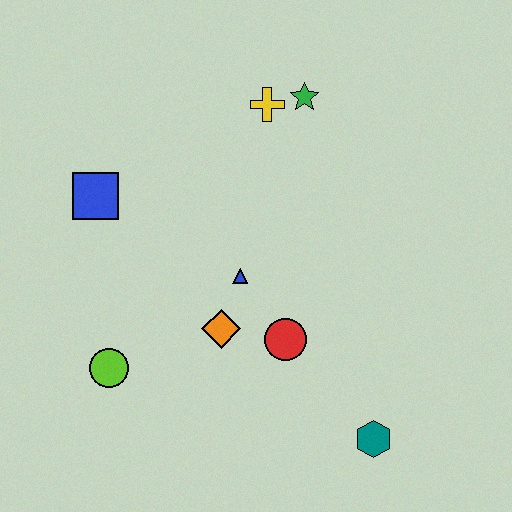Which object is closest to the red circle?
The orange diamond is closest to the red circle.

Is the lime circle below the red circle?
Yes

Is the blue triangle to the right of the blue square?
Yes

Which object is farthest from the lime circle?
The green star is farthest from the lime circle.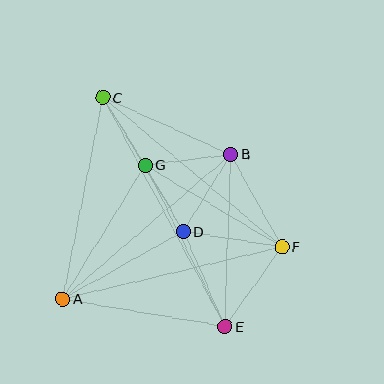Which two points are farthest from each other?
Points C and E are farthest from each other.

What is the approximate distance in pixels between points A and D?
The distance between A and D is approximately 138 pixels.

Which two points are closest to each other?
Points D and G are closest to each other.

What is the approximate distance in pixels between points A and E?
The distance between A and E is approximately 165 pixels.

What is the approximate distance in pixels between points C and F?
The distance between C and F is approximately 233 pixels.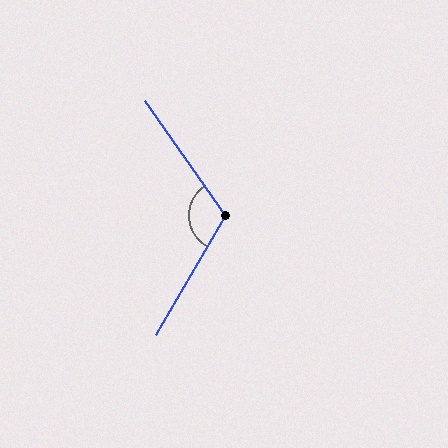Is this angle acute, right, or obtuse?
It is obtuse.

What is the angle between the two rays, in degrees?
Approximately 115 degrees.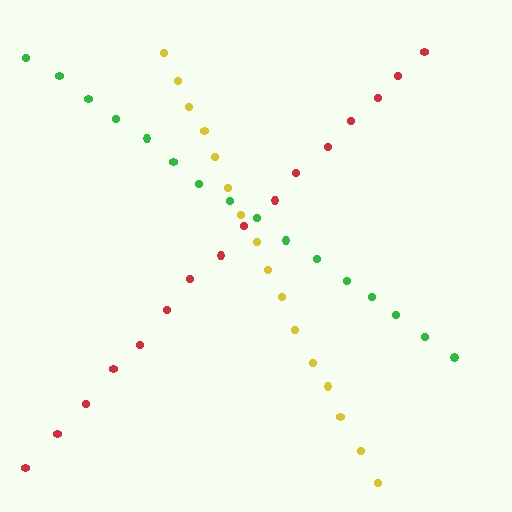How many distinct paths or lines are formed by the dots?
There are 3 distinct paths.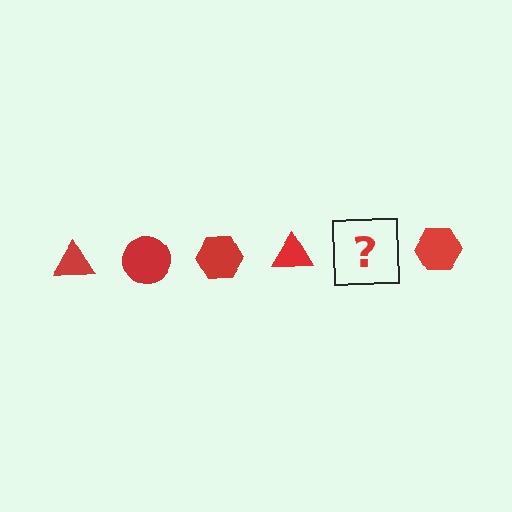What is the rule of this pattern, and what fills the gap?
The rule is that the pattern cycles through triangle, circle, hexagon shapes in red. The gap should be filled with a red circle.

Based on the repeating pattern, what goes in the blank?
The blank should be a red circle.